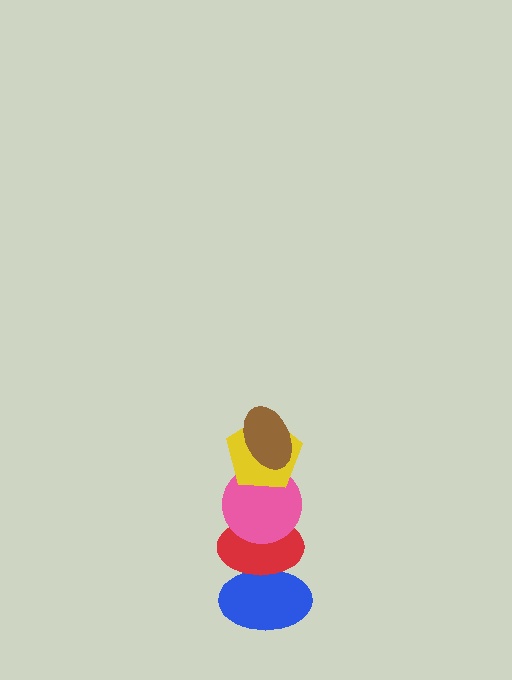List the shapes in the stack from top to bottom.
From top to bottom: the brown ellipse, the yellow pentagon, the pink circle, the red ellipse, the blue ellipse.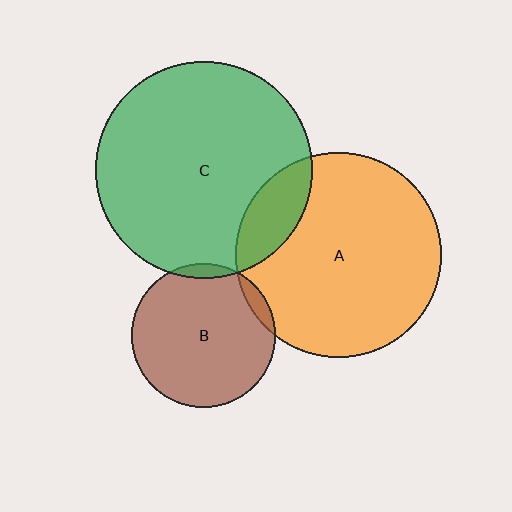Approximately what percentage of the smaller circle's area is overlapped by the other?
Approximately 5%.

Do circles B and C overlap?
Yes.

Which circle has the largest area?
Circle C (green).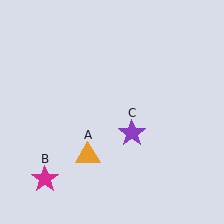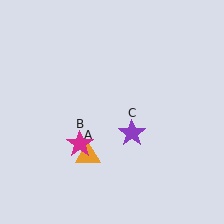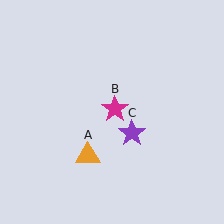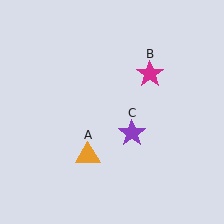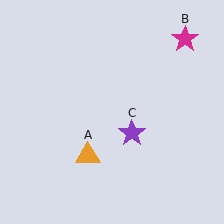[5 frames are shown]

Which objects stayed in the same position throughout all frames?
Orange triangle (object A) and purple star (object C) remained stationary.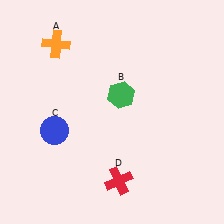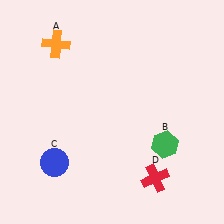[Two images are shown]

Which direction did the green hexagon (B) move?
The green hexagon (B) moved down.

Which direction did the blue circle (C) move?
The blue circle (C) moved down.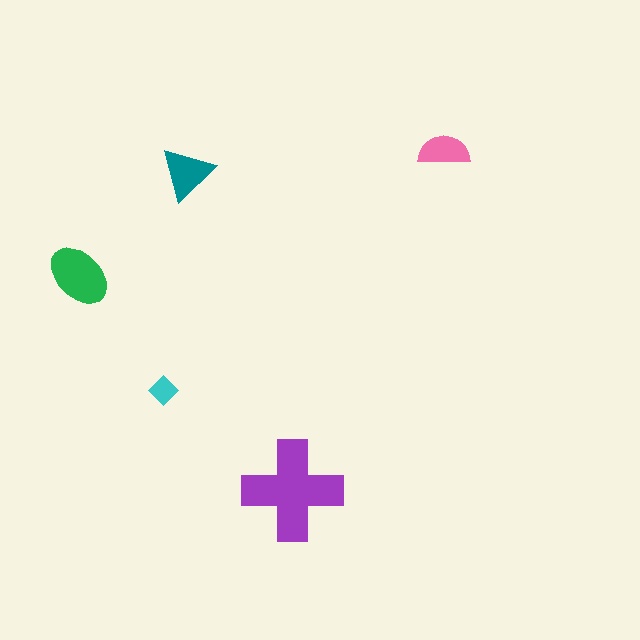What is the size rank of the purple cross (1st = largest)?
1st.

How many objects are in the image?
There are 5 objects in the image.